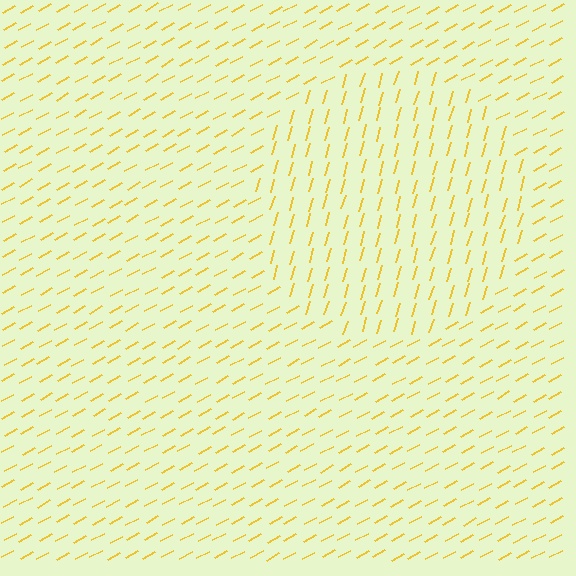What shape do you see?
I see a circle.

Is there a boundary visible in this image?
Yes, there is a texture boundary formed by a change in line orientation.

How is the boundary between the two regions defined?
The boundary is defined purely by a change in line orientation (approximately 45 degrees difference). All lines are the same color and thickness.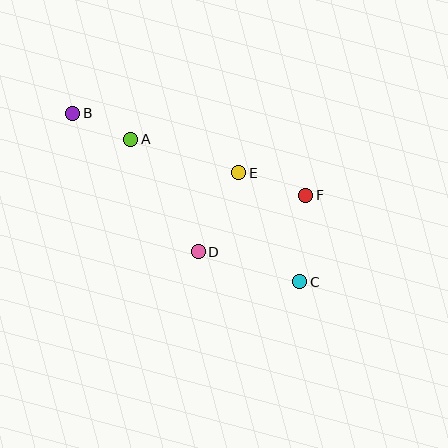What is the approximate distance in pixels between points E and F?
The distance between E and F is approximately 71 pixels.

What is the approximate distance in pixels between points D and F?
The distance between D and F is approximately 121 pixels.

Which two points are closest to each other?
Points A and B are closest to each other.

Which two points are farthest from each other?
Points B and C are farthest from each other.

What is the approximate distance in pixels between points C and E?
The distance between C and E is approximately 125 pixels.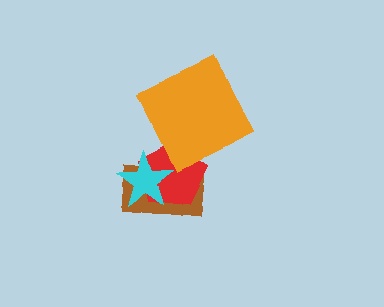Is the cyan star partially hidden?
No, no other shape covers it.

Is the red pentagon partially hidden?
Yes, it is partially covered by another shape.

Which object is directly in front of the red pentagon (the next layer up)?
The cyan star is directly in front of the red pentagon.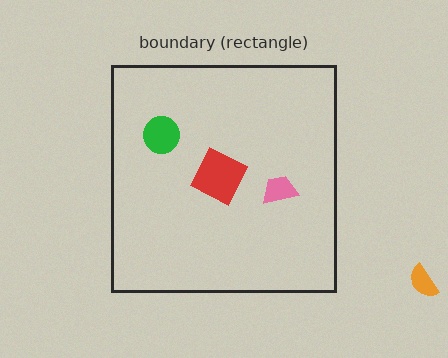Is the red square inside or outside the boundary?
Inside.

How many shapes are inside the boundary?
3 inside, 1 outside.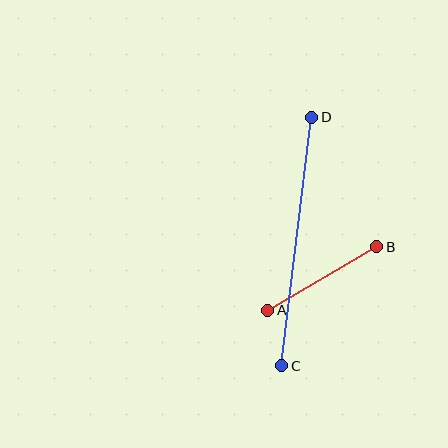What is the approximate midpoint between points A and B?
The midpoint is at approximately (322, 279) pixels.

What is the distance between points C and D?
The distance is approximately 251 pixels.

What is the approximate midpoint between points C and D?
The midpoint is at approximately (297, 241) pixels.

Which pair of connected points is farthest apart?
Points C and D are farthest apart.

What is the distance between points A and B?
The distance is approximately 126 pixels.